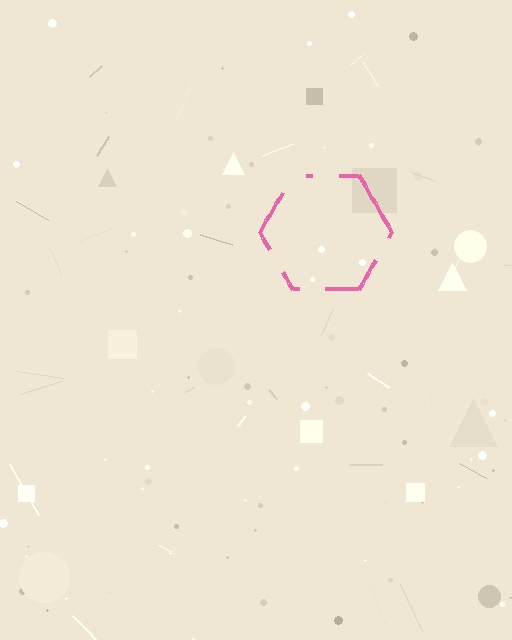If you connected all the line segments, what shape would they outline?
They would outline a hexagon.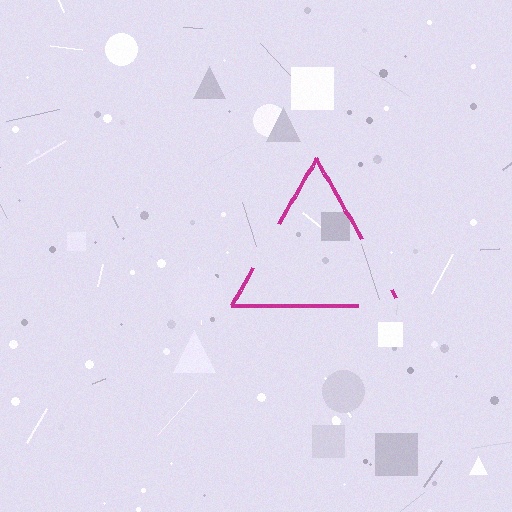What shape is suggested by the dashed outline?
The dashed outline suggests a triangle.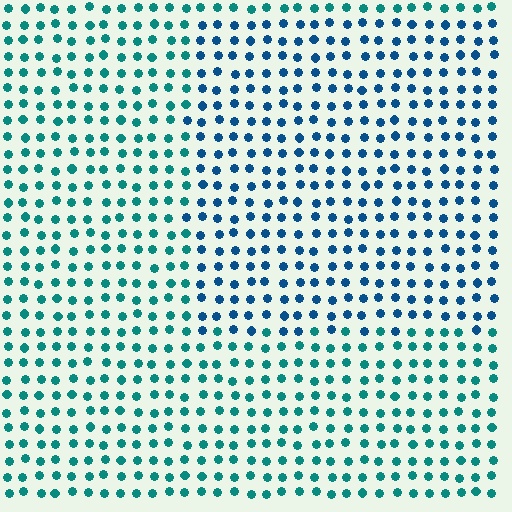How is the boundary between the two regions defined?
The boundary is defined purely by a slight shift in hue (about 33 degrees). Spacing, size, and orientation are identical on both sides.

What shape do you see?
I see a rectangle.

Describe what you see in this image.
The image is filled with small teal elements in a uniform arrangement. A rectangle-shaped region is visible where the elements are tinted to a slightly different hue, forming a subtle color boundary.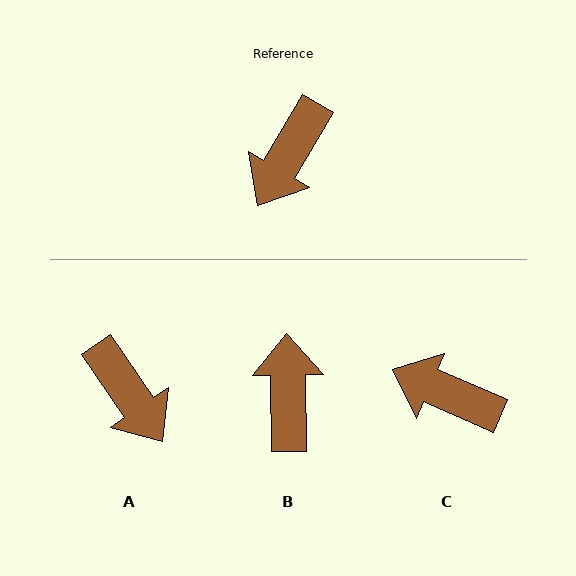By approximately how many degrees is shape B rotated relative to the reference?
Approximately 148 degrees clockwise.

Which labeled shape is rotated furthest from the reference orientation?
B, about 148 degrees away.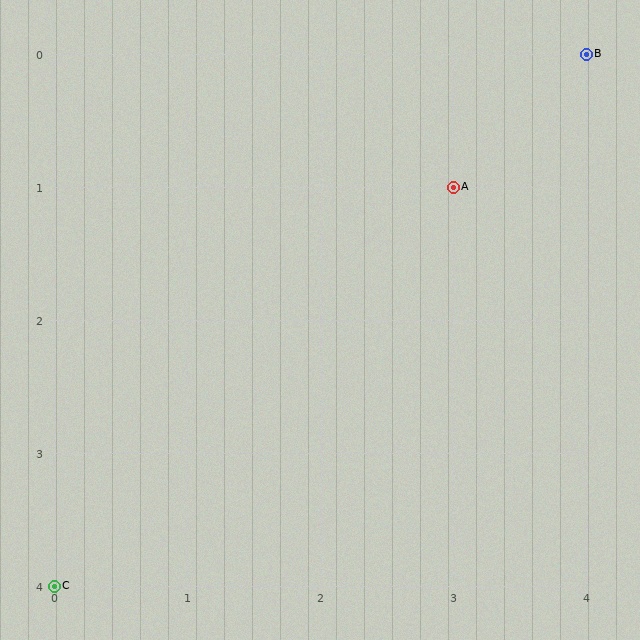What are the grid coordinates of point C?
Point C is at grid coordinates (0, 4).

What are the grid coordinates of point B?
Point B is at grid coordinates (4, 0).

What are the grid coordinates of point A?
Point A is at grid coordinates (3, 1).